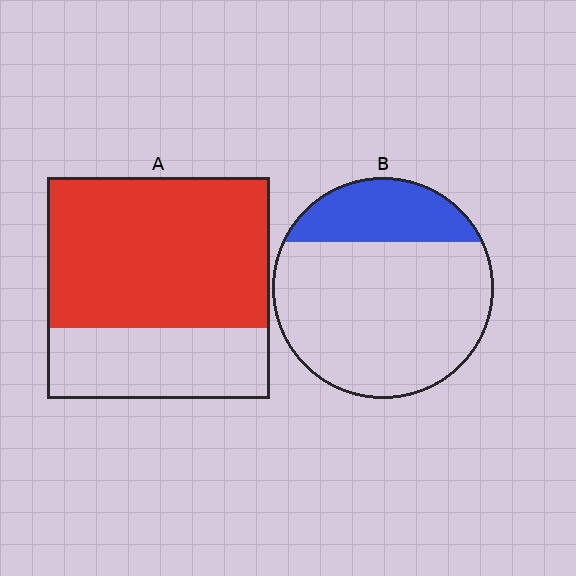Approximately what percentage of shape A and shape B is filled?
A is approximately 70% and B is approximately 25%.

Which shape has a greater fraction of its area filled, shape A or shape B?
Shape A.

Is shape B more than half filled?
No.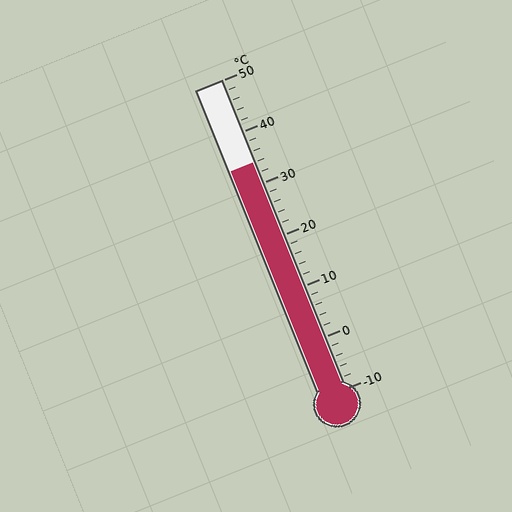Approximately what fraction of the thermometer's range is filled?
The thermometer is filled to approximately 75% of its range.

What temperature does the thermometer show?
The thermometer shows approximately 34°C.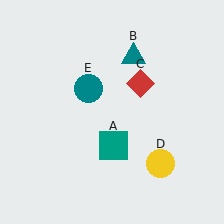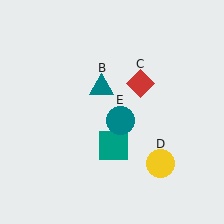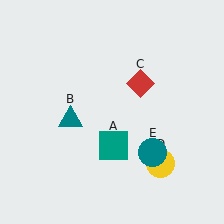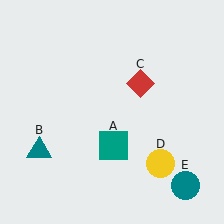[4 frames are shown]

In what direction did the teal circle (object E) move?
The teal circle (object E) moved down and to the right.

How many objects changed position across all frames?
2 objects changed position: teal triangle (object B), teal circle (object E).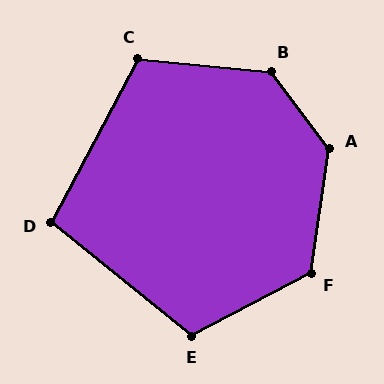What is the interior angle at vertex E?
Approximately 113 degrees (obtuse).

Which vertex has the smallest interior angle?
D, at approximately 101 degrees.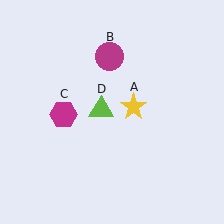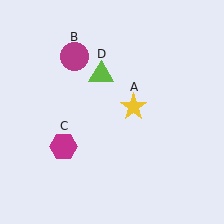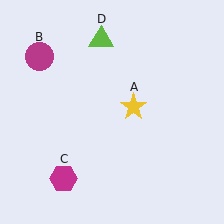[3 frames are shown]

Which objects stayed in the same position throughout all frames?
Yellow star (object A) remained stationary.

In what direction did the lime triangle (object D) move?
The lime triangle (object D) moved up.